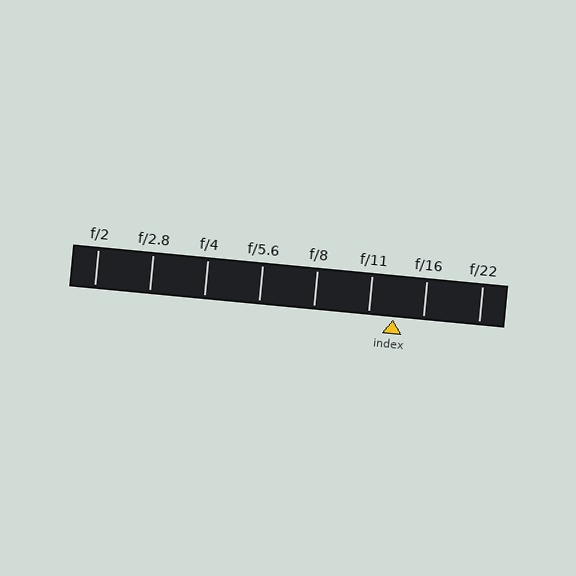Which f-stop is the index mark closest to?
The index mark is closest to f/11.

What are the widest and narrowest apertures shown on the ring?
The widest aperture shown is f/2 and the narrowest is f/22.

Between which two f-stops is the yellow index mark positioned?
The index mark is between f/11 and f/16.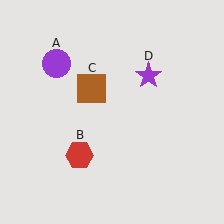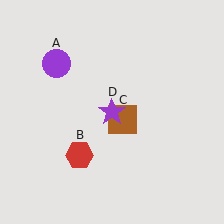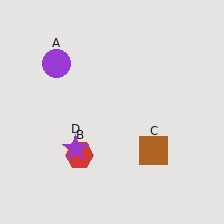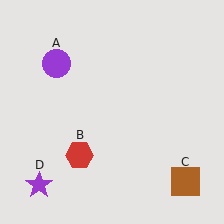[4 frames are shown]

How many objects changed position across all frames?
2 objects changed position: brown square (object C), purple star (object D).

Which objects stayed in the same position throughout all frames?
Purple circle (object A) and red hexagon (object B) remained stationary.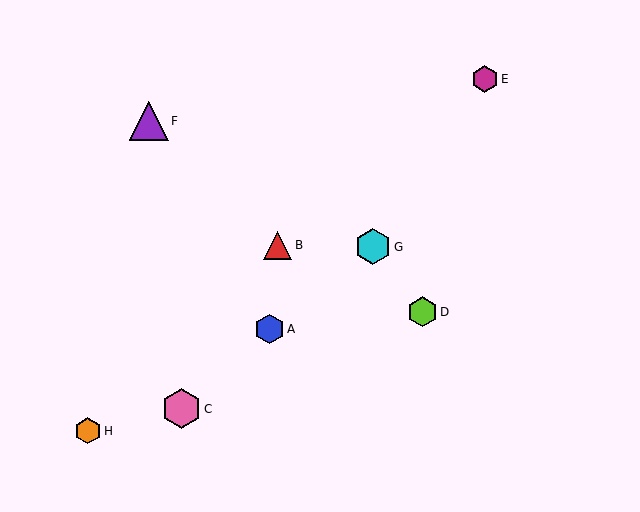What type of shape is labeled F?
Shape F is a purple triangle.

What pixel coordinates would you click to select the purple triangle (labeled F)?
Click at (149, 121) to select the purple triangle F.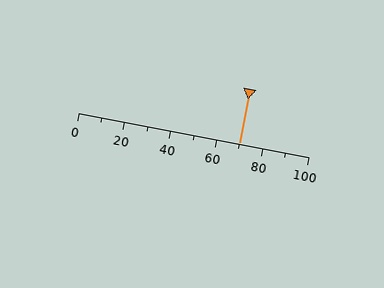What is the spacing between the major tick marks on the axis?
The major ticks are spaced 20 apart.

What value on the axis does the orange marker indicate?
The marker indicates approximately 70.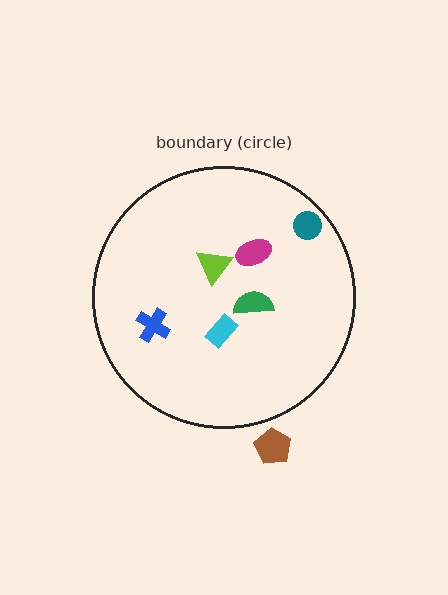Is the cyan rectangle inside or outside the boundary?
Inside.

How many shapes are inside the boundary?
6 inside, 1 outside.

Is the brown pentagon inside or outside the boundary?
Outside.